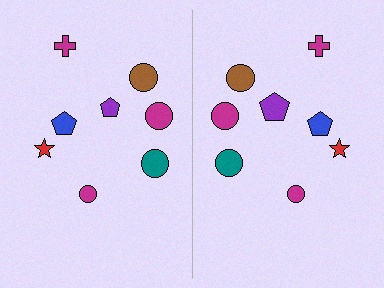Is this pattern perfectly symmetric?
No, the pattern is not perfectly symmetric. The purple pentagon on the right side has a different size than its mirror counterpart.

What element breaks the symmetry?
The purple pentagon on the right side has a different size than its mirror counterpart.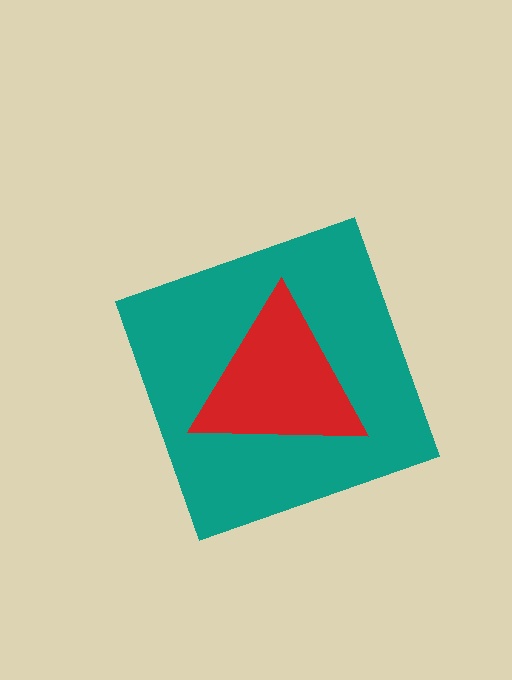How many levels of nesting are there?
2.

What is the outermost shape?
The teal diamond.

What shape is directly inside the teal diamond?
The red triangle.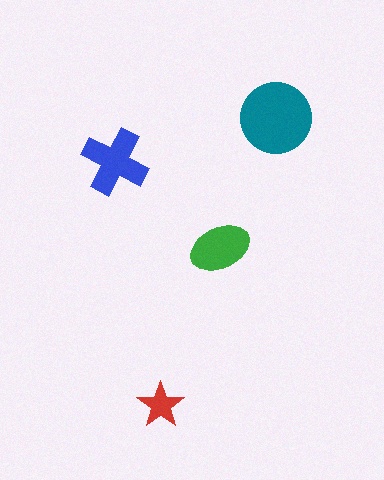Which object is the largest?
The teal circle.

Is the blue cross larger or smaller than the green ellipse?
Larger.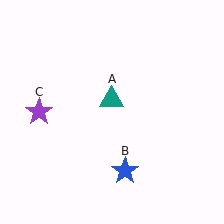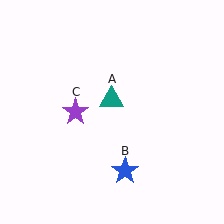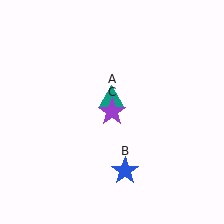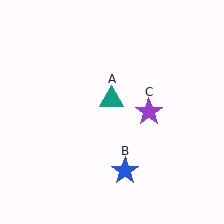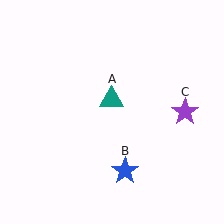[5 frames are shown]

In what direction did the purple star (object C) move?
The purple star (object C) moved right.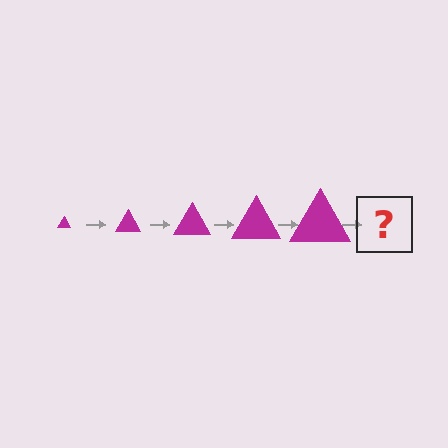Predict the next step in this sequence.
The next step is a magenta triangle, larger than the previous one.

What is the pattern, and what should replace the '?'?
The pattern is that the triangle gets progressively larger each step. The '?' should be a magenta triangle, larger than the previous one.